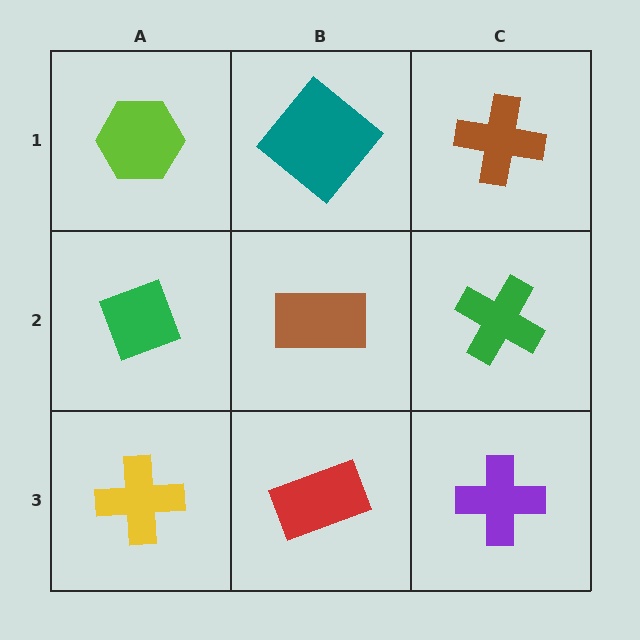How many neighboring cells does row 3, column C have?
2.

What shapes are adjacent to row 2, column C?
A brown cross (row 1, column C), a purple cross (row 3, column C), a brown rectangle (row 2, column B).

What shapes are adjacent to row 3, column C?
A green cross (row 2, column C), a red rectangle (row 3, column B).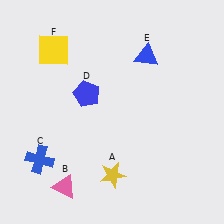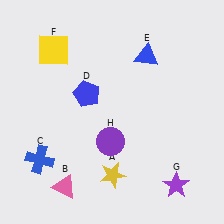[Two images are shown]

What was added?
A purple star (G), a purple circle (H) were added in Image 2.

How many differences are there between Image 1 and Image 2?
There are 2 differences between the two images.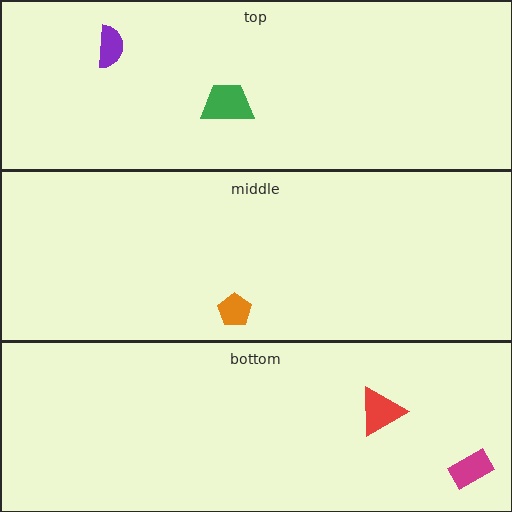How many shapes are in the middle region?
1.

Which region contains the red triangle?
The bottom region.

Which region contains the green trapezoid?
The top region.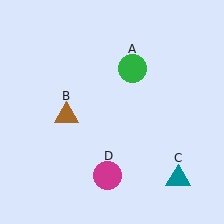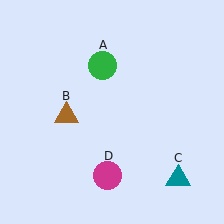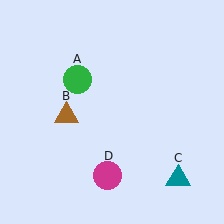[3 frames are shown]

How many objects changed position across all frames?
1 object changed position: green circle (object A).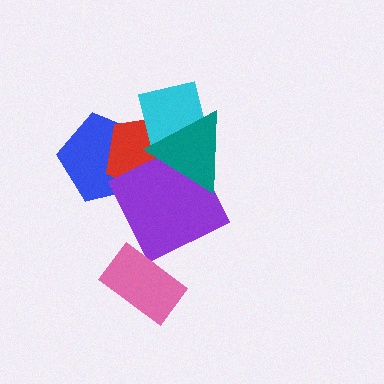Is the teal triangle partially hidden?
No, no other shape covers it.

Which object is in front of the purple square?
The teal triangle is in front of the purple square.